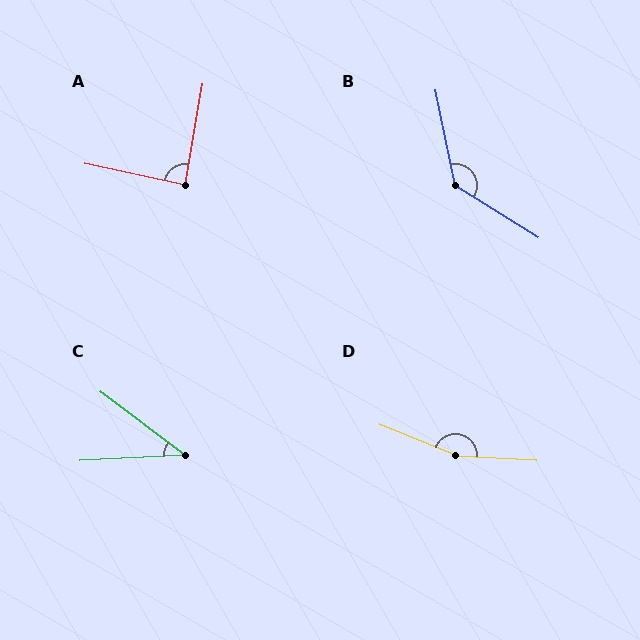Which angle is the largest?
D, at approximately 161 degrees.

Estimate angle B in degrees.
Approximately 134 degrees.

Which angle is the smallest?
C, at approximately 40 degrees.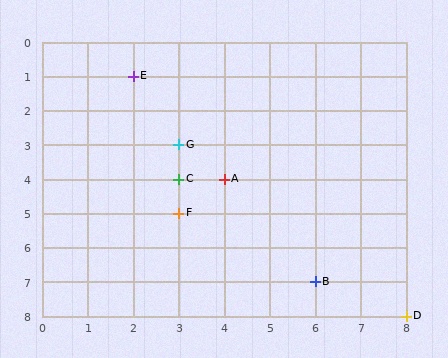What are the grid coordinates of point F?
Point F is at grid coordinates (3, 5).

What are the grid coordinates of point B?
Point B is at grid coordinates (6, 7).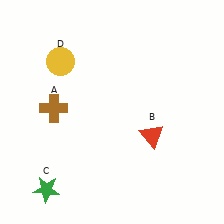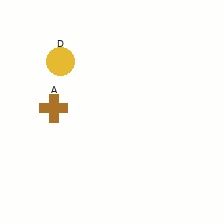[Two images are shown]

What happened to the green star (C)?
The green star (C) was removed in Image 2. It was in the bottom-left area of Image 1.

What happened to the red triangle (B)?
The red triangle (B) was removed in Image 2. It was in the bottom-right area of Image 1.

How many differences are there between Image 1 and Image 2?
There are 2 differences between the two images.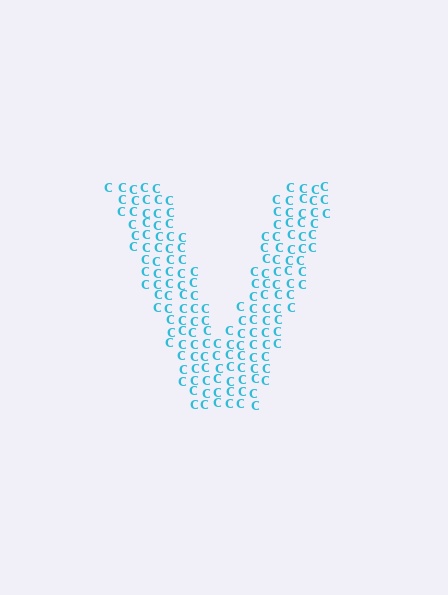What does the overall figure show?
The overall figure shows the letter V.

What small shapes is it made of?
It is made of small letter C's.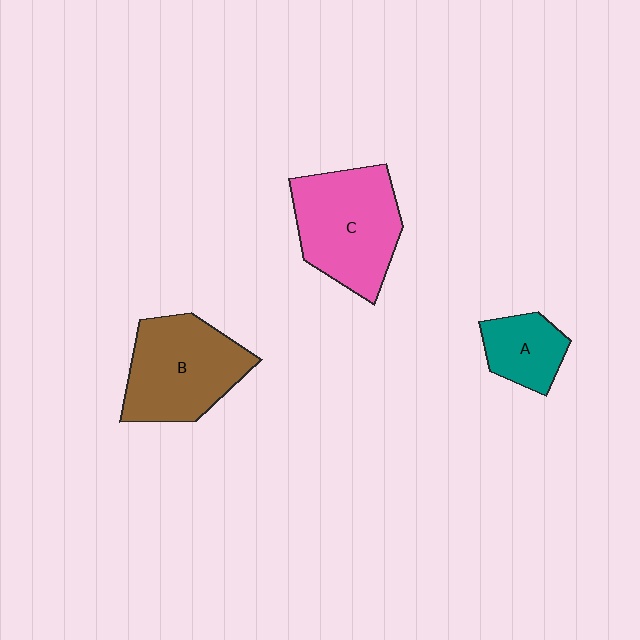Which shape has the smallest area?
Shape A (teal).